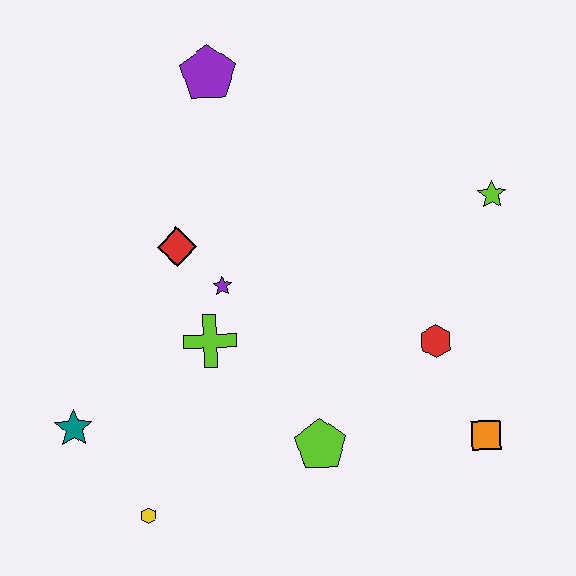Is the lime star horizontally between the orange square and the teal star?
No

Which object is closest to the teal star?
The yellow hexagon is closest to the teal star.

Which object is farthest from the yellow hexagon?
The lime star is farthest from the yellow hexagon.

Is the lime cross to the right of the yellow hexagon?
Yes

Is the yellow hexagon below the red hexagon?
Yes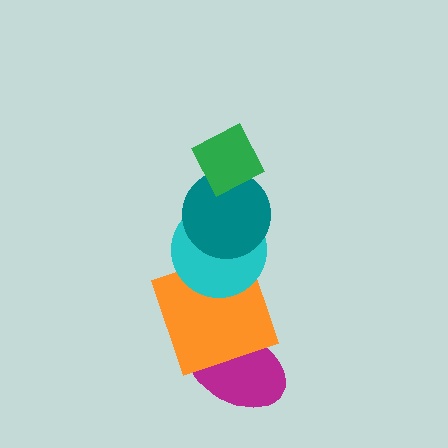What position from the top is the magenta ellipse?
The magenta ellipse is 5th from the top.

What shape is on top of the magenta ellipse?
The orange square is on top of the magenta ellipse.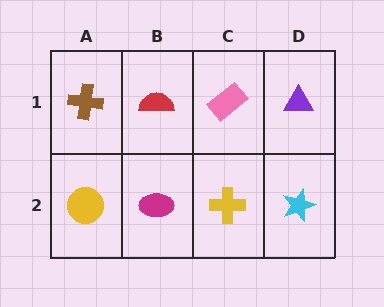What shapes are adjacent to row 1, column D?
A cyan star (row 2, column D), a pink rectangle (row 1, column C).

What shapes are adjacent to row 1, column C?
A yellow cross (row 2, column C), a red semicircle (row 1, column B), a purple triangle (row 1, column D).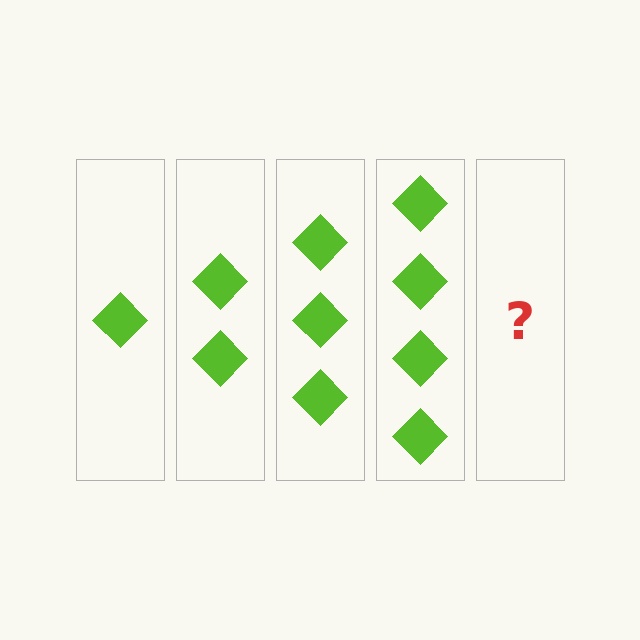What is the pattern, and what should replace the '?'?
The pattern is that each step adds one more diamond. The '?' should be 5 diamonds.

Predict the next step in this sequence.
The next step is 5 diamonds.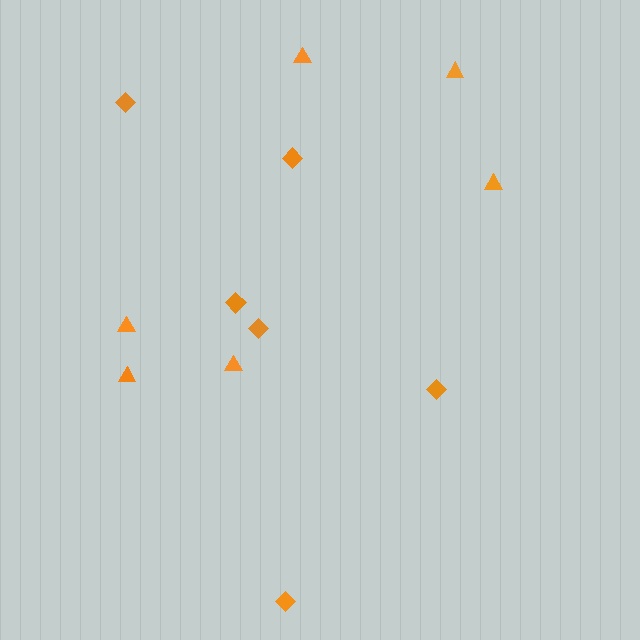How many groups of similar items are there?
There are 2 groups: one group of triangles (6) and one group of diamonds (6).